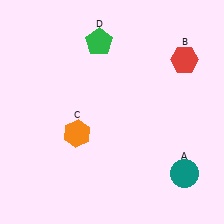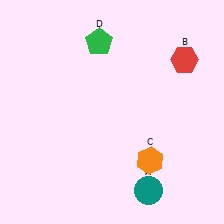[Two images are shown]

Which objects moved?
The objects that moved are: the teal circle (A), the orange hexagon (C).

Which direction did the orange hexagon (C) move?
The orange hexagon (C) moved right.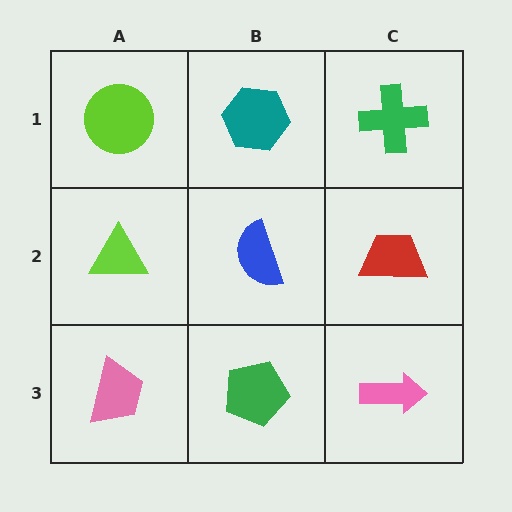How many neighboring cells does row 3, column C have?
2.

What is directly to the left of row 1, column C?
A teal hexagon.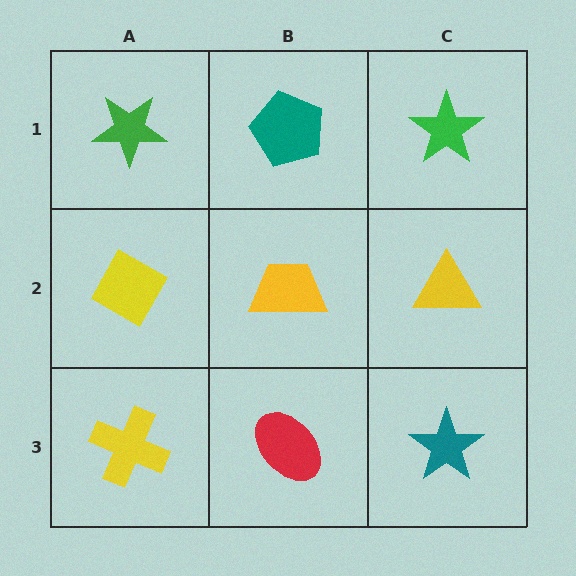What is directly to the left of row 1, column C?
A teal pentagon.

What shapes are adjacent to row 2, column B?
A teal pentagon (row 1, column B), a red ellipse (row 3, column B), a yellow diamond (row 2, column A), a yellow triangle (row 2, column C).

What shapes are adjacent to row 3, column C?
A yellow triangle (row 2, column C), a red ellipse (row 3, column B).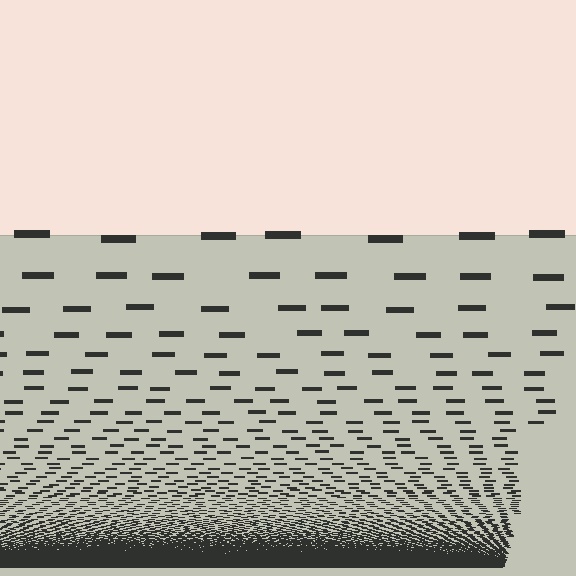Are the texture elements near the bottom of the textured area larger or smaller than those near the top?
Smaller. The gradient is inverted — elements near the bottom are smaller and denser.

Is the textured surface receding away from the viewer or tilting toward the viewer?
The surface appears to tilt toward the viewer. Texture elements get larger and sparser toward the top.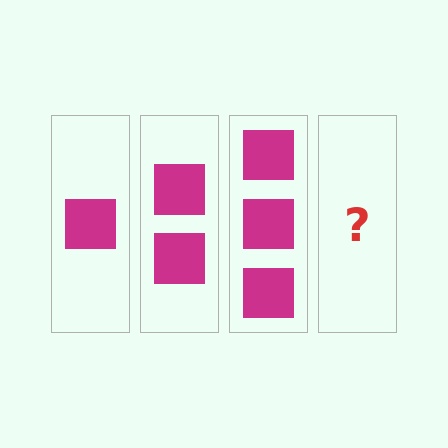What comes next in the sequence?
The next element should be 4 squares.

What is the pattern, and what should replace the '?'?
The pattern is that each step adds one more square. The '?' should be 4 squares.